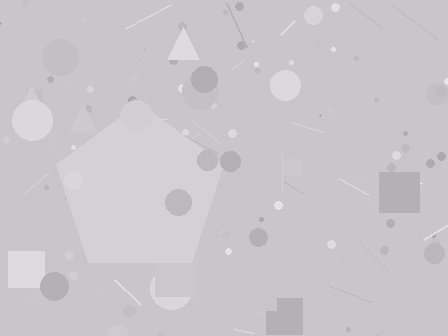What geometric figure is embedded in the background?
A pentagon is embedded in the background.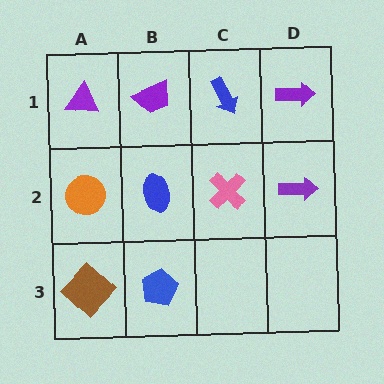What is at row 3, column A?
A brown diamond.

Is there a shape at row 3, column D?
No, that cell is empty.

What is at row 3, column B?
A blue pentagon.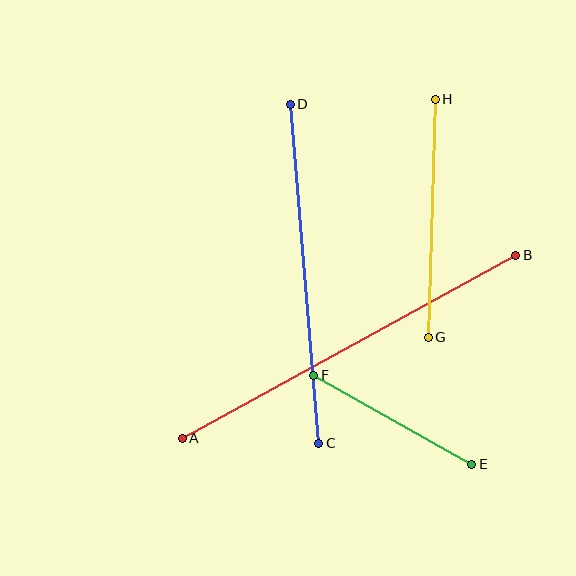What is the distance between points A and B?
The distance is approximately 380 pixels.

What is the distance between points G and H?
The distance is approximately 238 pixels.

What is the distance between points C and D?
The distance is approximately 340 pixels.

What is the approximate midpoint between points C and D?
The midpoint is at approximately (305, 274) pixels.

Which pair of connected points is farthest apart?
Points A and B are farthest apart.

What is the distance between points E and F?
The distance is approximately 182 pixels.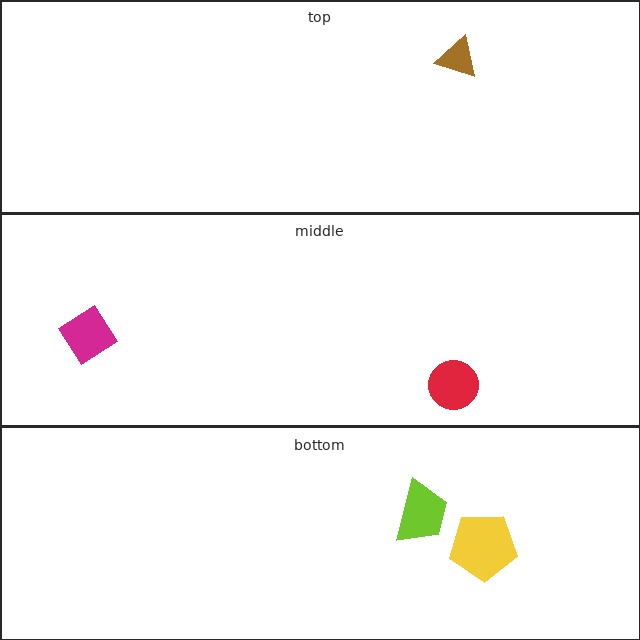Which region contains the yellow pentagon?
The bottom region.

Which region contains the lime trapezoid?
The bottom region.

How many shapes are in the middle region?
2.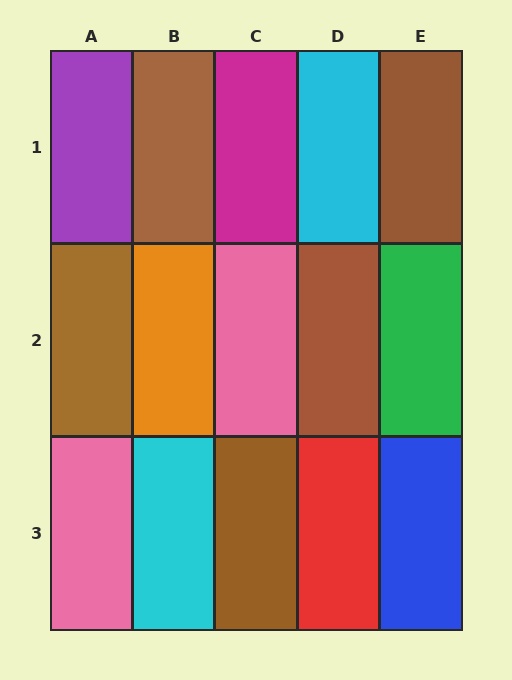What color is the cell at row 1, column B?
Brown.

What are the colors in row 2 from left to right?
Brown, orange, pink, brown, green.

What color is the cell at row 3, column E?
Blue.